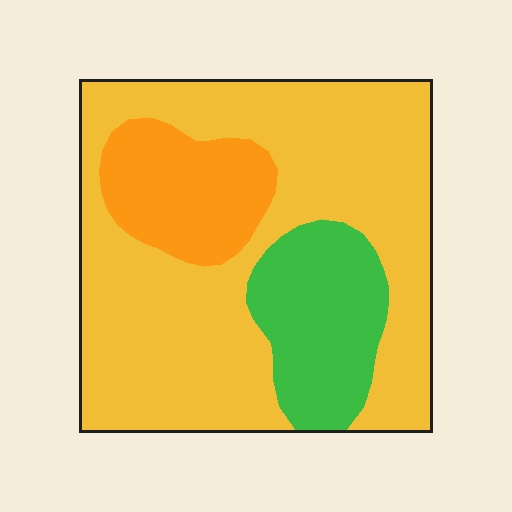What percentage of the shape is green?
Green takes up about one sixth (1/6) of the shape.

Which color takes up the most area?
Yellow, at roughly 65%.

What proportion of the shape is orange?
Orange takes up about one sixth (1/6) of the shape.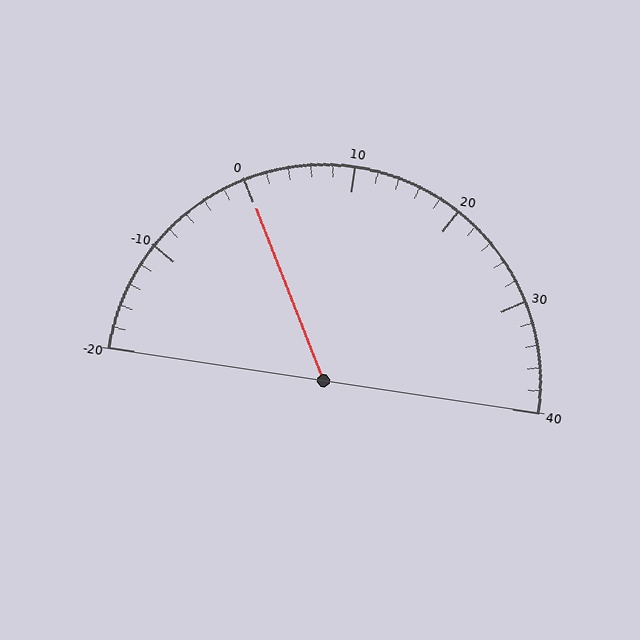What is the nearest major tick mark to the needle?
The nearest major tick mark is 0.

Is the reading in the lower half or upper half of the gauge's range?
The reading is in the lower half of the range (-20 to 40).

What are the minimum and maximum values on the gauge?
The gauge ranges from -20 to 40.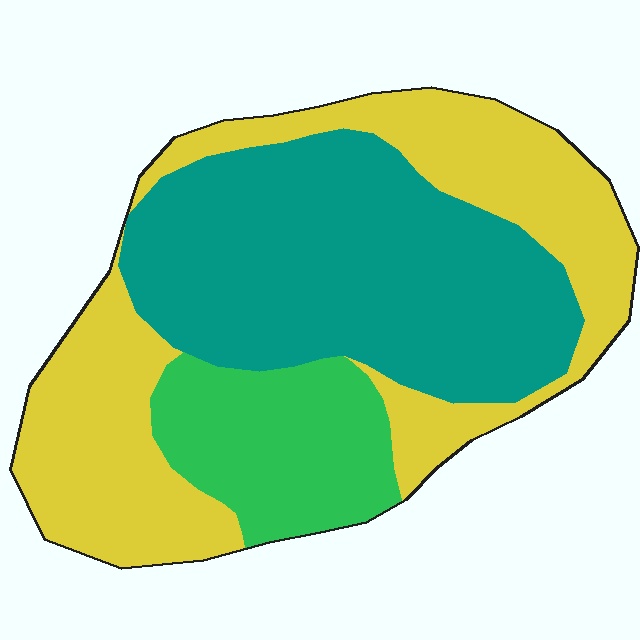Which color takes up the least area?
Green, at roughly 15%.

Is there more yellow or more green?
Yellow.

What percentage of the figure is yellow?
Yellow takes up between a quarter and a half of the figure.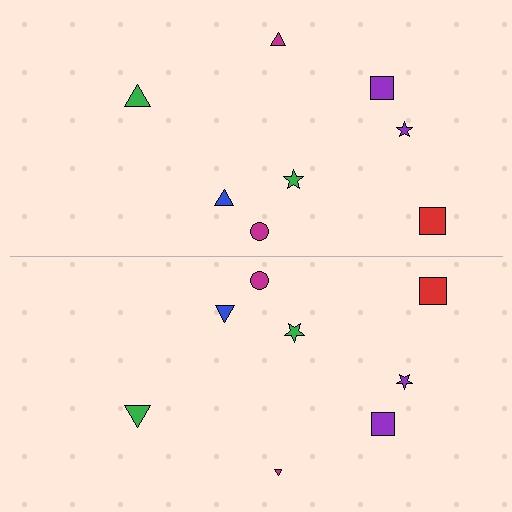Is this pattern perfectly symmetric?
No, the pattern is not perfectly symmetric. The magenta triangle on the bottom side has a different size than its mirror counterpart.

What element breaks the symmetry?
The magenta triangle on the bottom side has a different size than its mirror counterpart.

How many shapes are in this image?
There are 16 shapes in this image.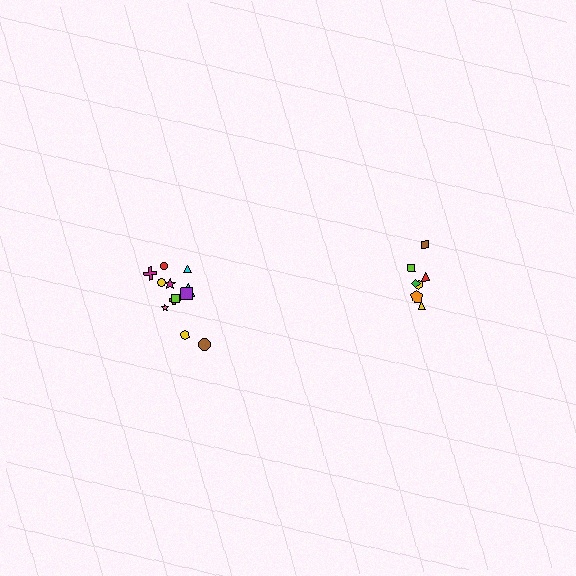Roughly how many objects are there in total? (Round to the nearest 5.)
Roughly 20 objects in total.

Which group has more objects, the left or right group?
The left group.